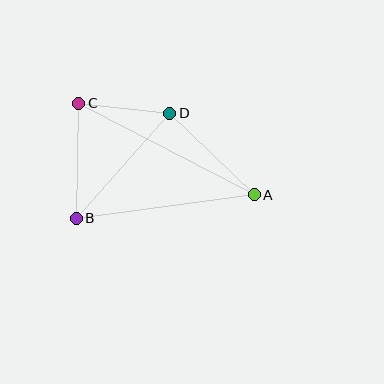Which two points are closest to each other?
Points C and D are closest to each other.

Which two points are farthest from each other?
Points A and C are farthest from each other.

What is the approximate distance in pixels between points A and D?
The distance between A and D is approximately 117 pixels.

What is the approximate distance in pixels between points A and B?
The distance between A and B is approximately 180 pixels.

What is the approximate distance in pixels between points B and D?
The distance between B and D is approximately 141 pixels.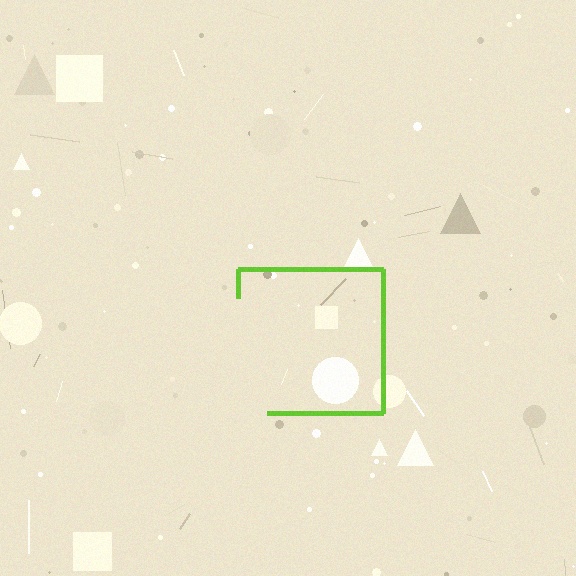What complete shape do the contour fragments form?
The contour fragments form a square.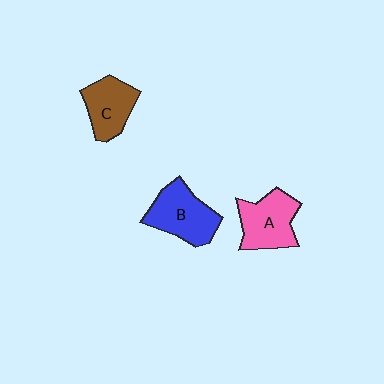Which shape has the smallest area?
Shape C (brown).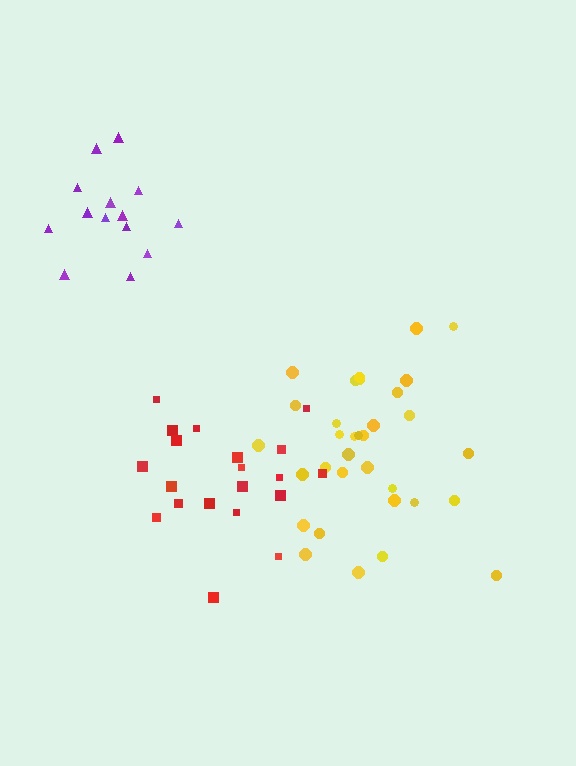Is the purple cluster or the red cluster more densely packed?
Red.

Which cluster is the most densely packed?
Yellow.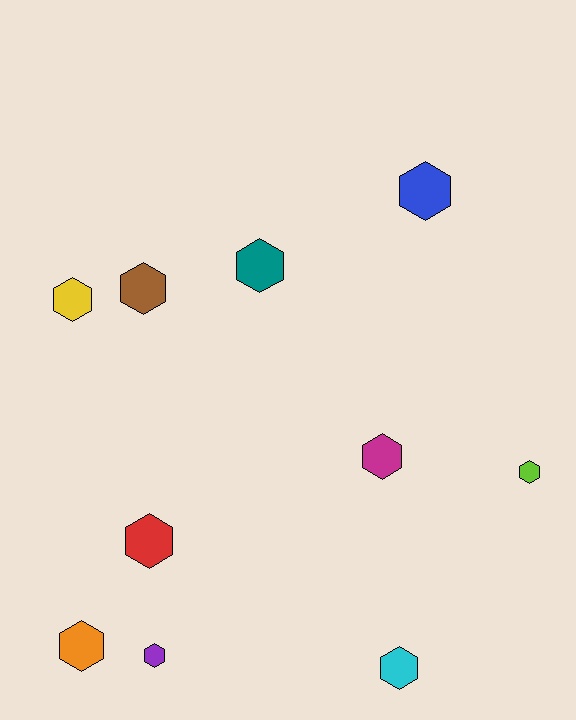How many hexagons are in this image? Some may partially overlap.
There are 10 hexagons.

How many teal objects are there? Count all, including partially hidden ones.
There is 1 teal object.